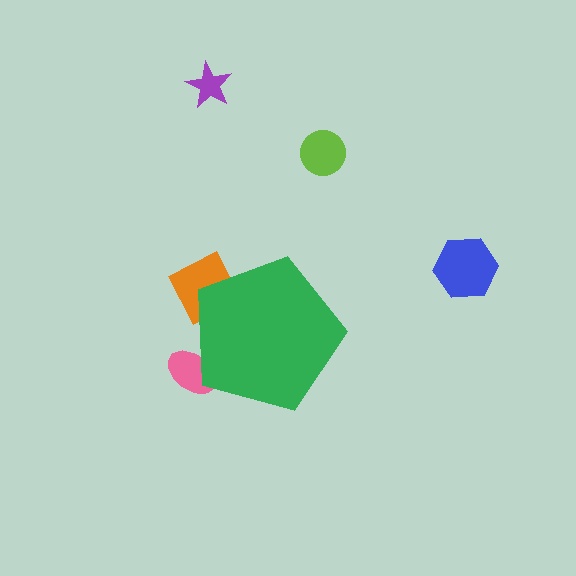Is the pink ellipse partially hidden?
Yes, the pink ellipse is partially hidden behind the green pentagon.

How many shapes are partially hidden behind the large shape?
2 shapes are partially hidden.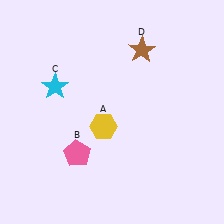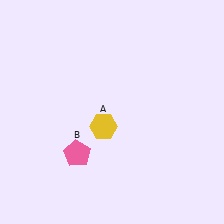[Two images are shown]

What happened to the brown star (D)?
The brown star (D) was removed in Image 2. It was in the top-right area of Image 1.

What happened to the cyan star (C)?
The cyan star (C) was removed in Image 2. It was in the top-left area of Image 1.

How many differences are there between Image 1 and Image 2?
There are 2 differences between the two images.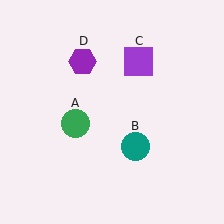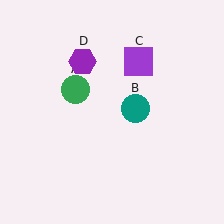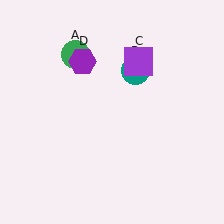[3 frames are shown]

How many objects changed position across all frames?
2 objects changed position: green circle (object A), teal circle (object B).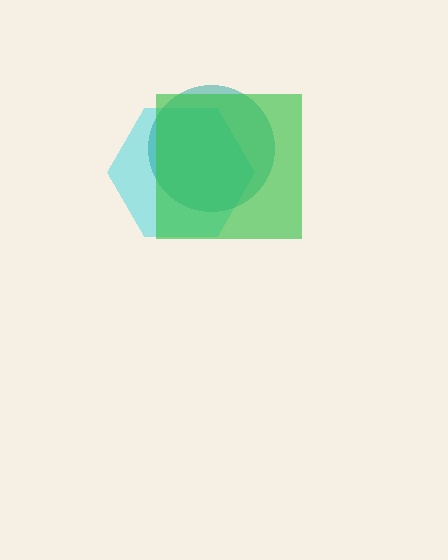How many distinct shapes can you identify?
There are 3 distinct shapes: a cyan hexagon, a teal circle, a green square.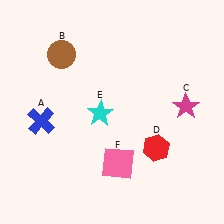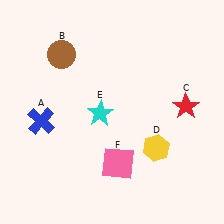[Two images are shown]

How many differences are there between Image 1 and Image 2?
There are 2 differences between the two images.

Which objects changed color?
C changed from magenta to red. D changed from red to yellow.